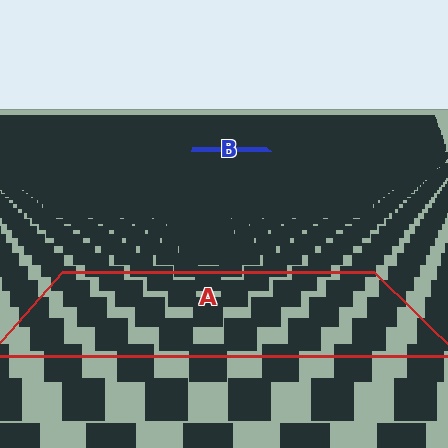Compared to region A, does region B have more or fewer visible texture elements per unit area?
Region B has more texture elements per unit area — they are packed more densely because it is farther away.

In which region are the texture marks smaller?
The texture marks are smaller in region B, because it is farther away.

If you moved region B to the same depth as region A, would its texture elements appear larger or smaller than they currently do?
They would appear larger. At a closer depth, the same texture elements are projected at a bigger on-screen size.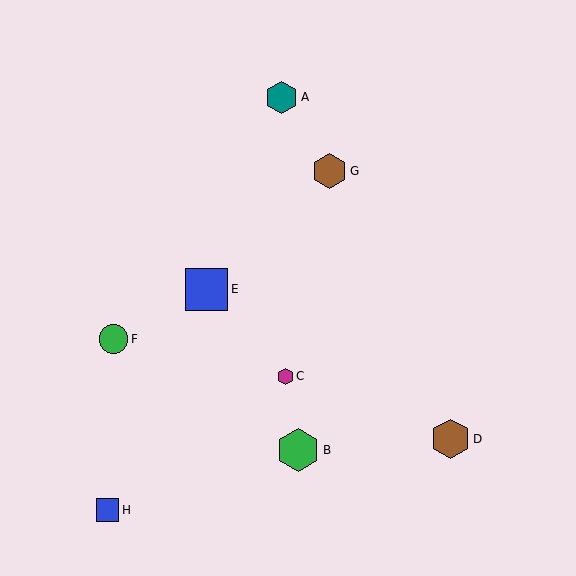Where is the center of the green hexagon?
The center of the green hexagon is at (298, 450).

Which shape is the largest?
The green hexagon (labeled B) is the largest.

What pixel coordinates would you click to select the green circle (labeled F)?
Click at (113, 339) to select the green circle F.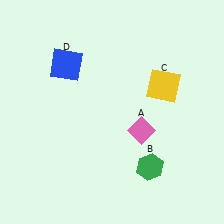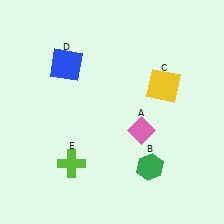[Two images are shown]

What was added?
A lime cross (E) was added in Image 2.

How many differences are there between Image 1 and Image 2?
There is 1 difference between the two images.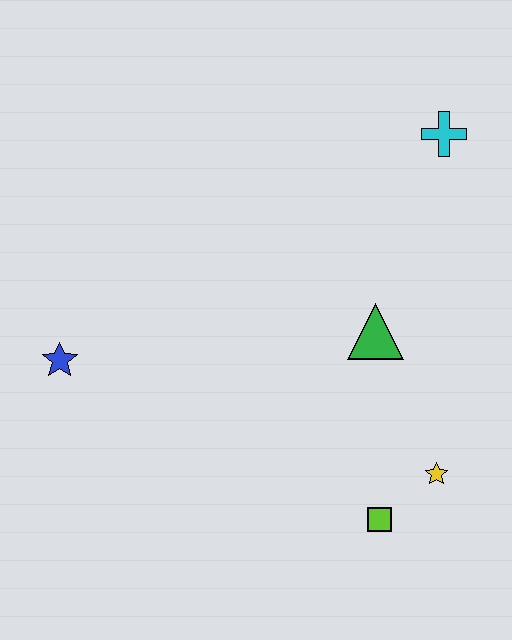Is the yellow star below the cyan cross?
Yes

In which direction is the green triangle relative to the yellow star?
The green triangle is above the yellow star.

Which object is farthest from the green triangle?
The blue star is farthest from the green triangle.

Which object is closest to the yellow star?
The lime square is closest to the yellow star.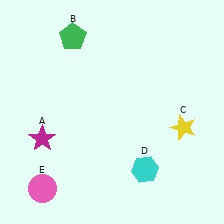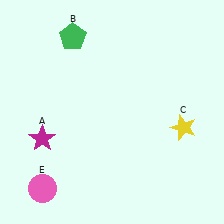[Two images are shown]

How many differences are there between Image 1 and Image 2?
There is 1 difference between the two images.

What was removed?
The cyan hexagon (D) was removed in Image 2.